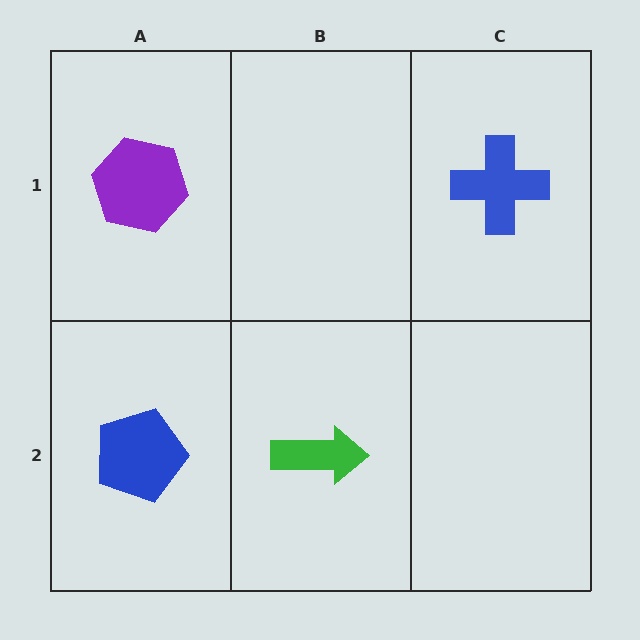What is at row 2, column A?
A blue pentagon.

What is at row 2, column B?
A green arrow.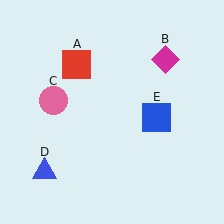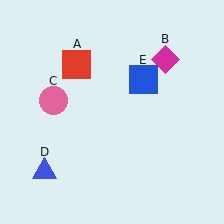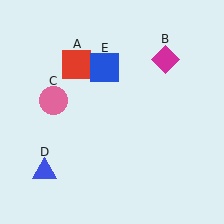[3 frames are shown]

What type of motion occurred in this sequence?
The blue square (object E) rotated counterclockwise around the center of the scene.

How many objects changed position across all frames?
1 object changed position: blue square (object E).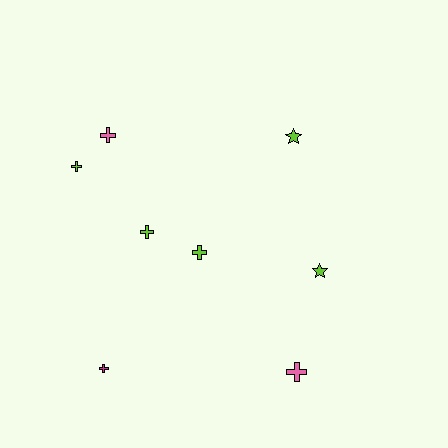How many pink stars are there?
There are no pink stars.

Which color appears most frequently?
Lime, with 5 objects.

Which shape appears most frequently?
Cross, with 6 objects.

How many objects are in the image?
There are 8 objects.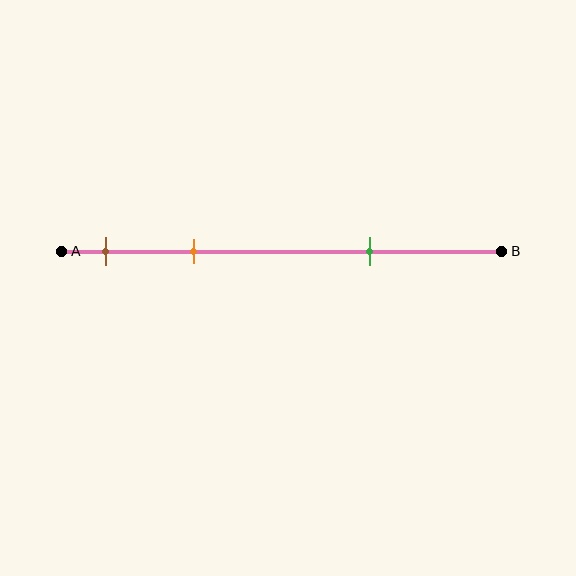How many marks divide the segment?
There are 3 marks dividing the segment.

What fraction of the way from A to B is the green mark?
The green mark is approximately 70% (0.7) of the way from A to B.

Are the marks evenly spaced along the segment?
No, the marks are not evenly spaced.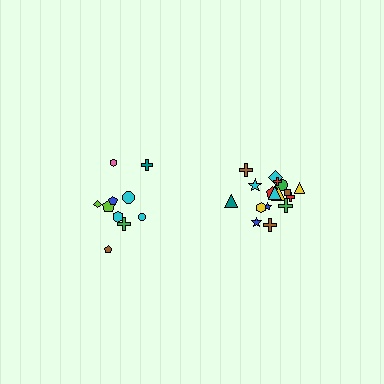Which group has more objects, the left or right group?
The right group.